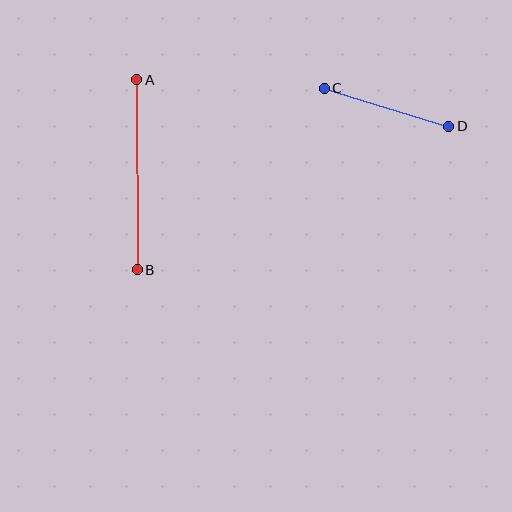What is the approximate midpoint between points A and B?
The midpoint is at approximately (137, 175) pixels.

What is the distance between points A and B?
The distance is approximately 190 pixels.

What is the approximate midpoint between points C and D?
The midpoint is at approximately (386, 107) pixels.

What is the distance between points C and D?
The distance is approximately 130 pixels.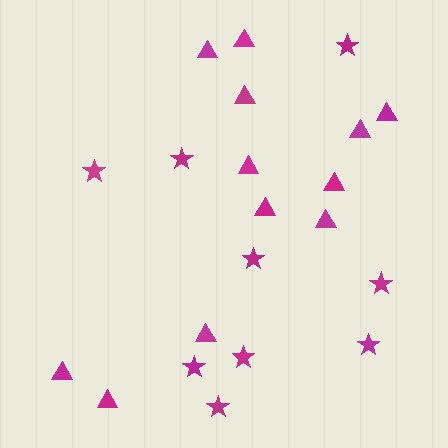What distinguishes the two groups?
There are 2 groups: one group of stars (9) and one group of triangles (12).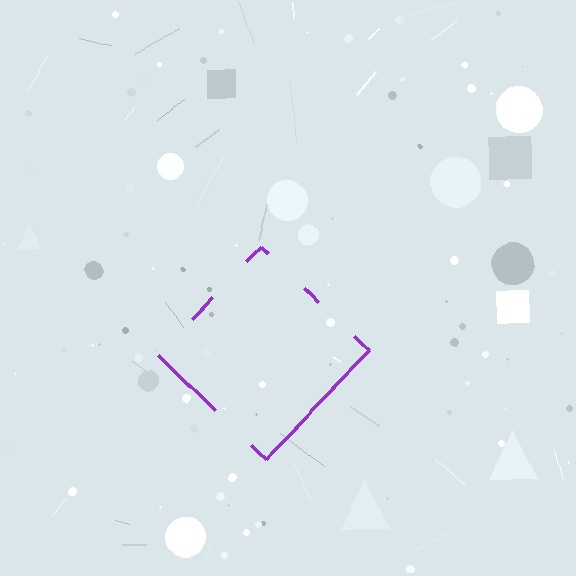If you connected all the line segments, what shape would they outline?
They would outline a diamond.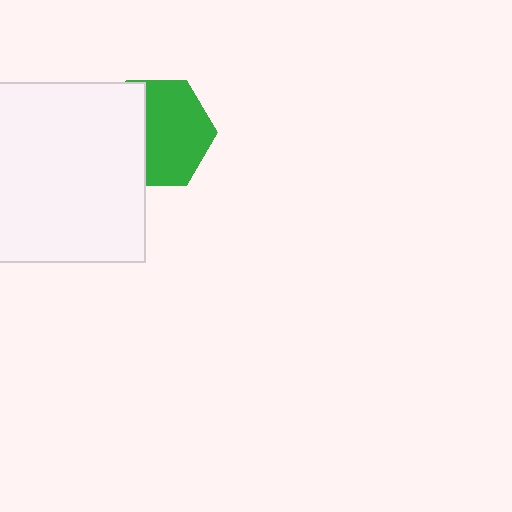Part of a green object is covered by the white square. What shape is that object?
It is a hexagon.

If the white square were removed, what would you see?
You would see the complete green hexagon.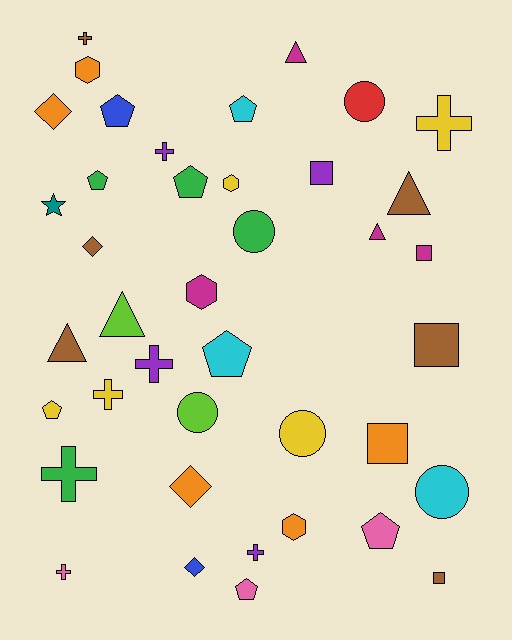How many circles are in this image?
There are 5 circles.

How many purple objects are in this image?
There are 4 purple objects.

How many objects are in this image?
There are 40 objects.